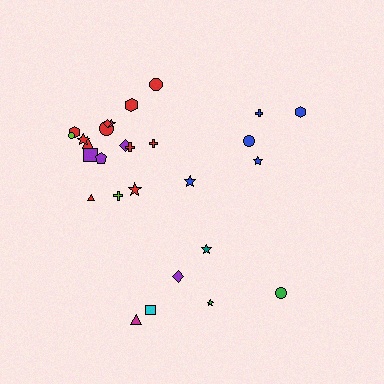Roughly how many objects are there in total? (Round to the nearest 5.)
Roughly 30 objects in total.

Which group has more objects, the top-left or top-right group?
The top-left group.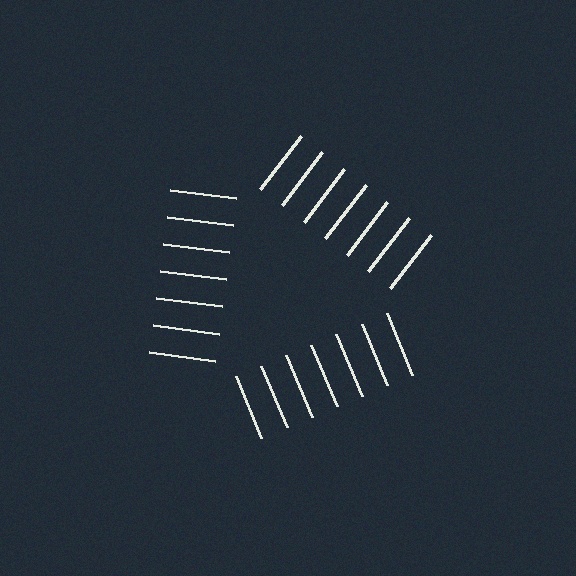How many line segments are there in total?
21 — 7 along each of the 3 edges.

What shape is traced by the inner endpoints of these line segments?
An illusory triangle — the line segments terminate on its edges but no continuous stroke is drawn.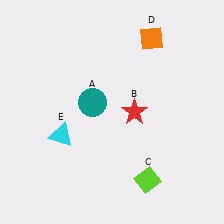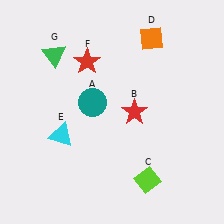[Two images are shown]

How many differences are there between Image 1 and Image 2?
There are 2 differences between the two images.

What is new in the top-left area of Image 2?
A green triangle (G) was added in the top-left area of Image 2.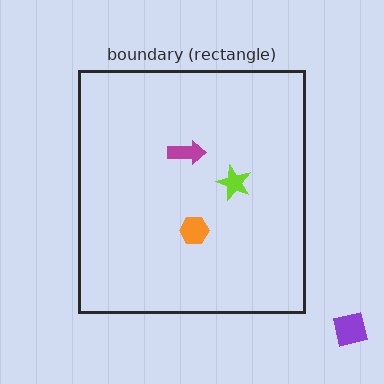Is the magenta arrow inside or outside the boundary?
Inside.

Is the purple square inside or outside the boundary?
Outside.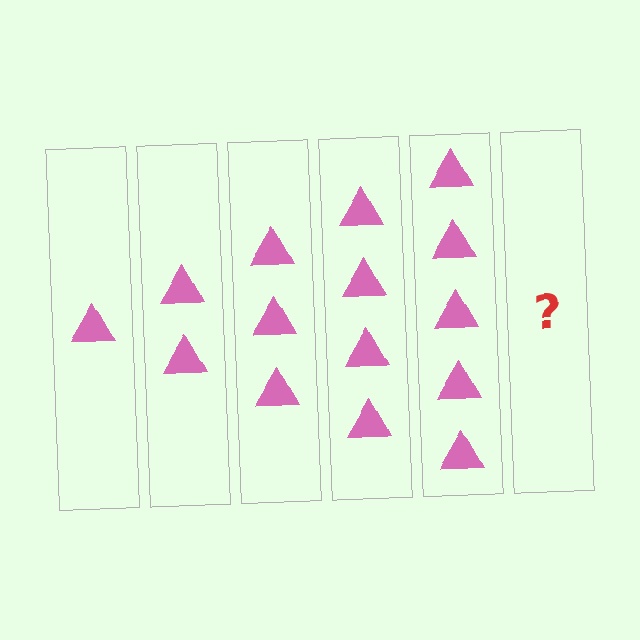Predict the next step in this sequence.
The next step is 6 triangles.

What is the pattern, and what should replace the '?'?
The pattern is that each step adds one more triangle. The '?' should be 6 triangles.